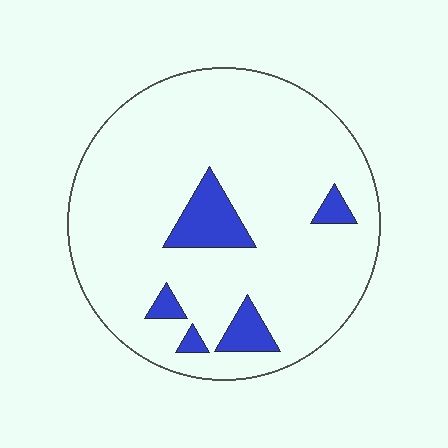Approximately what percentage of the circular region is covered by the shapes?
Approximately 10%.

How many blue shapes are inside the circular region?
5.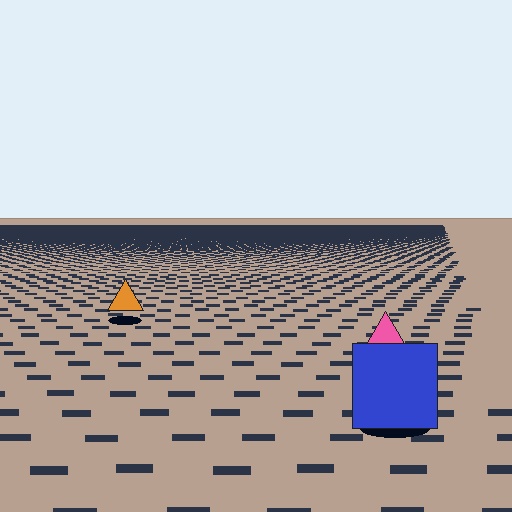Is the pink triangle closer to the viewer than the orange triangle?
Yes. The pink triangle is closer — you can tell from the texture gradient: the ground texture is coarser near it.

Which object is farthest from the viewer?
The orange triangle is farthest from the viewer. It appears smaller and the ground texture around it is denser.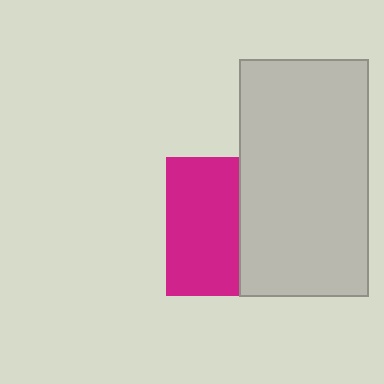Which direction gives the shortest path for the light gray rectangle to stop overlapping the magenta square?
Moving right gives the shortest separation.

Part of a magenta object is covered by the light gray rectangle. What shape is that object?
It is a square.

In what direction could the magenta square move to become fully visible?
The magenta square could move left. That would shift it out from behind the light gray rectangle entirely.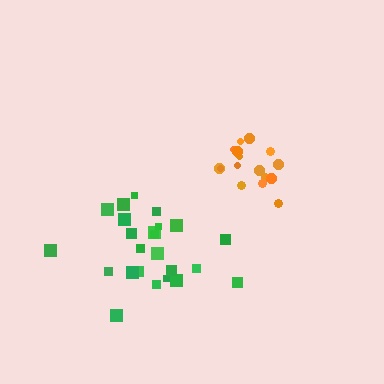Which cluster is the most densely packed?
Orange.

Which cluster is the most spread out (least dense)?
Green.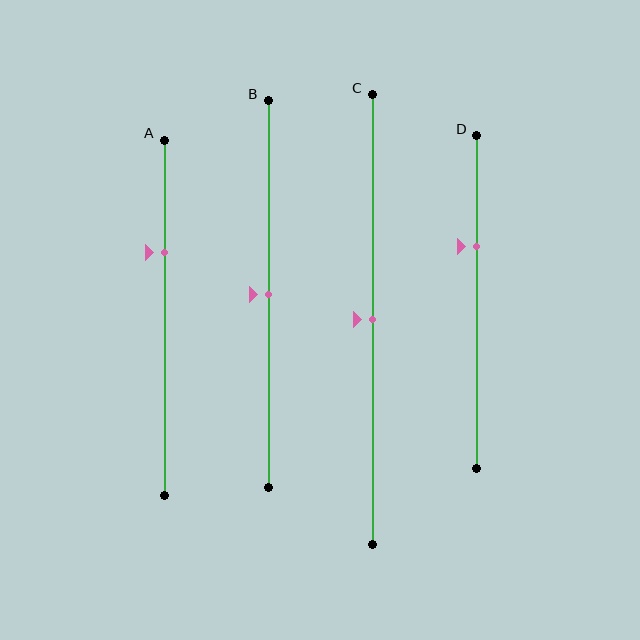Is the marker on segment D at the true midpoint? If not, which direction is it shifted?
No, the marker on segment D is shifted upward by about 17% of the segment length.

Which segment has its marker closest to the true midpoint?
Segment B has its marker closest to the true midpoint.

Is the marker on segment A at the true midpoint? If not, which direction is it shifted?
No, the marker on segment A is shifted upward by about 18% of the segment length.